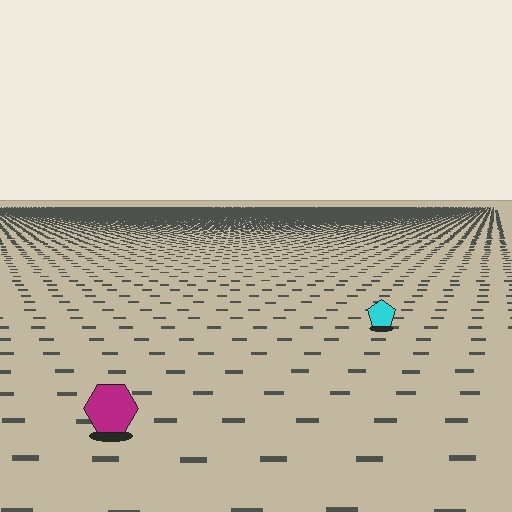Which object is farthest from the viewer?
The cyan pentagon is farthest from the viewer. It appears smaller and the ground texture around it is denser.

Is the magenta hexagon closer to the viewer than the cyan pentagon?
Yes. The magenta hexagon is closer — you can tell from the texture gradient: the ground texture is coarser near it.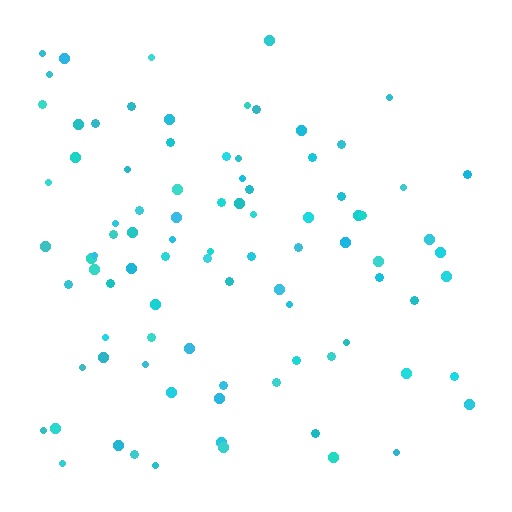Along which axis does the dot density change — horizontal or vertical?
Horizontal.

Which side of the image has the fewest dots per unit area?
The right.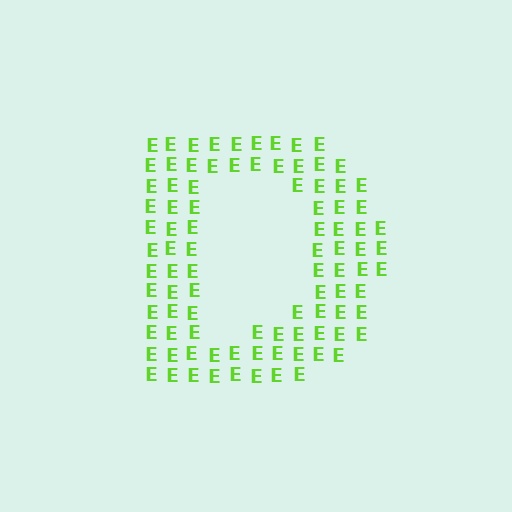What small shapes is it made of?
It is made of small letter E's.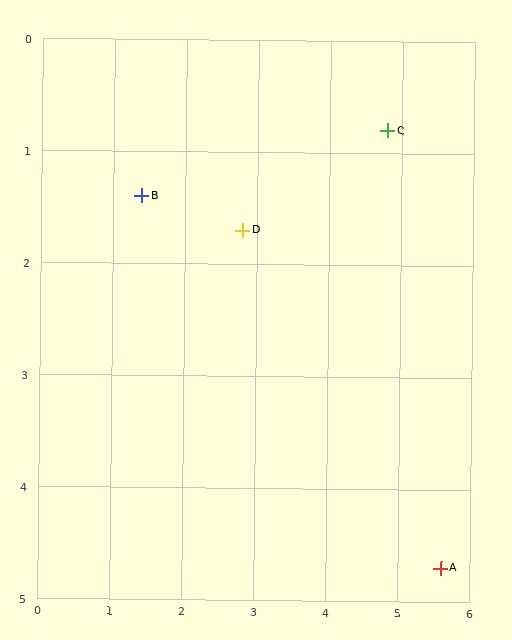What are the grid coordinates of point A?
Point A is at approximately (5.6, 4.7).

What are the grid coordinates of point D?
Point D is at approximately (2.8, 1.7).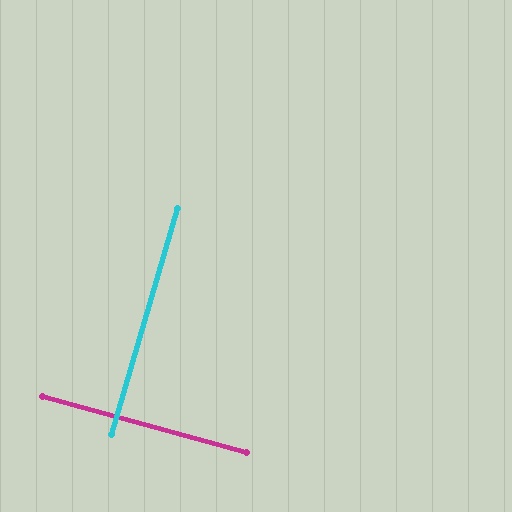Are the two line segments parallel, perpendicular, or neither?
Perpendicular — they meet at approximately 89°.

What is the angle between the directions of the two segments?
Approximately 89 degrees.